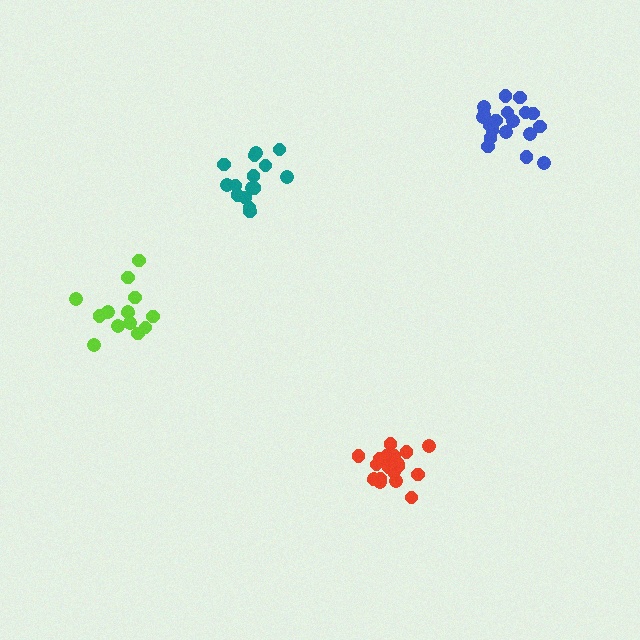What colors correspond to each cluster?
The clusters are colored: blue, teal, lime, red.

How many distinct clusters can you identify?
There are 4 distinct clusters.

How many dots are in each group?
Group 1: 19 dots, Group 2: 15 dots, Group 3: 14 dots, Group 4: 19 dots (67 total).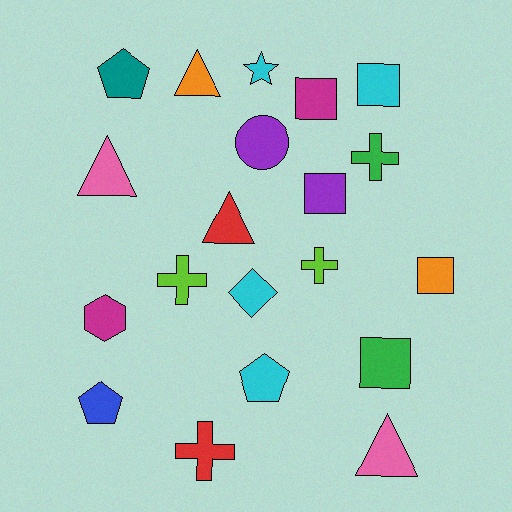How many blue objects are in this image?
There is 1 blue object.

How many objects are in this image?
There are 20 objects.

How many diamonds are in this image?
There is 1 diamond.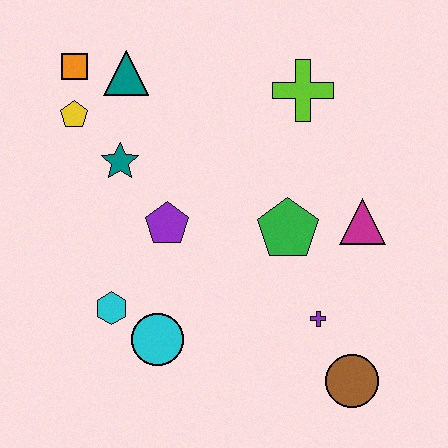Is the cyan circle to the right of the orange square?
Yes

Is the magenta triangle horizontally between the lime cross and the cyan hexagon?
No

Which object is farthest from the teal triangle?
The brown circle is farthest from the teal triangle.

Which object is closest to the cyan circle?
The cyan hexagon is closest to the cyan circle.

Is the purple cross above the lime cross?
No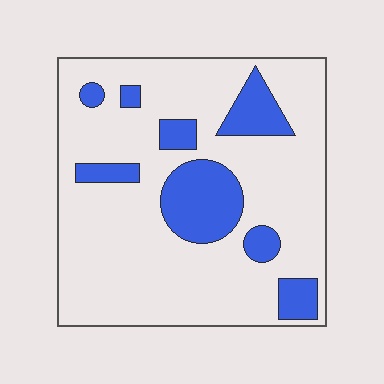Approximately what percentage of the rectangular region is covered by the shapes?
Approximately 20%.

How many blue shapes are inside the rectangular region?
8.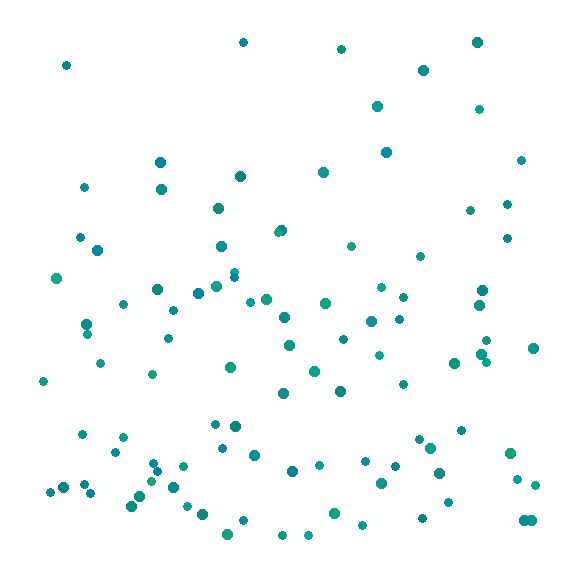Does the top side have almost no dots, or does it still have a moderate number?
Still a moderate number, just noticeably fewer than the bottom.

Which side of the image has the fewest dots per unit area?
The top.